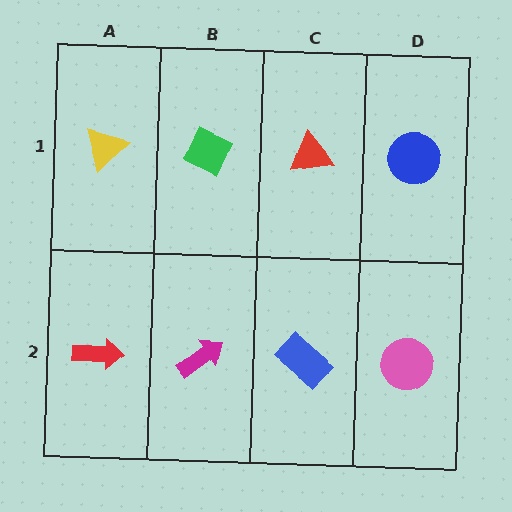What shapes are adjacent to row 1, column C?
A blue rectangle (row 2, column C), a green diamond (row 1, column B), a blue circle (row 1, column D).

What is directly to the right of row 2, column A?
A magenta arrow.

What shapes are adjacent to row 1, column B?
A magenta arrow (row 2, column B), a yellow triangle (row 1, column A), a red triangle (row 1, column C).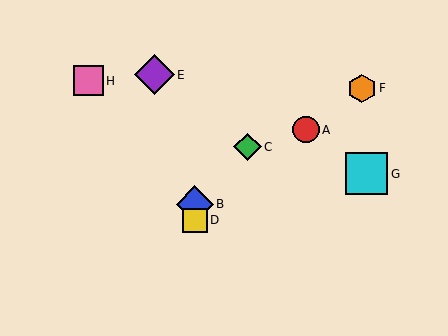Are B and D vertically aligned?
Yes, both are at x≈195.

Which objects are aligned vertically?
Objects B, D are aligned vertically.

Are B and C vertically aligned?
No, B is at x≈195 and C is at x≈247.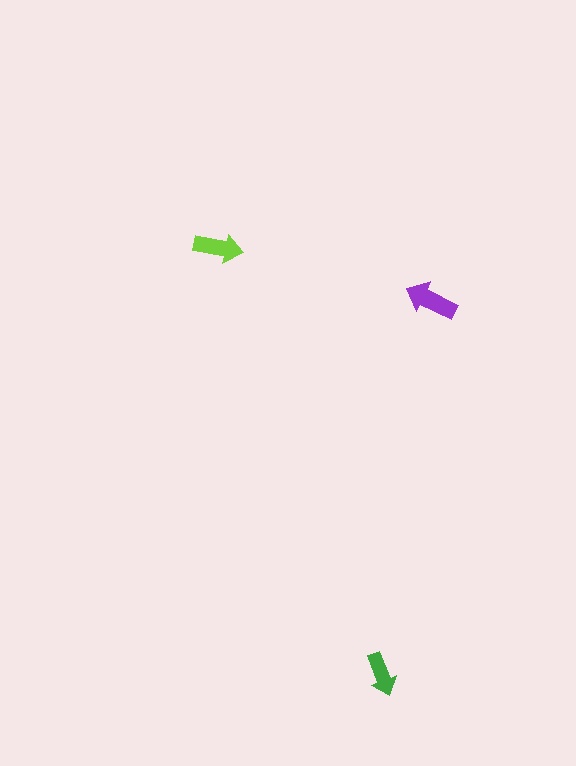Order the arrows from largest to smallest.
the purple one, the lime one, the green one.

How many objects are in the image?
There are 3 objects in the image.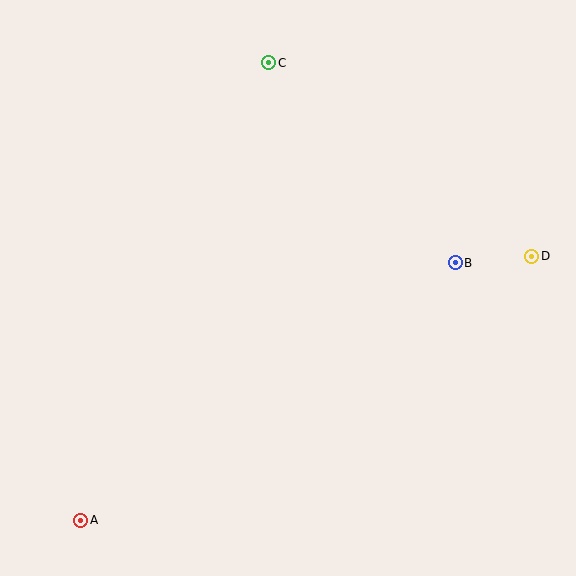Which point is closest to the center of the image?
Point B at (455, 263) is closest to the center.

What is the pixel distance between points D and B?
The distance between D and B is 77 pixels.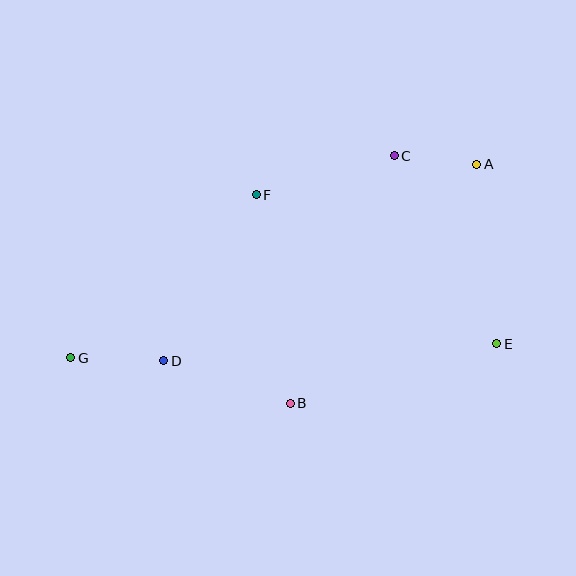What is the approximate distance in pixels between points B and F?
The distance between B and F is approximately 211 pixels.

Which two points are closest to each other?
Points A and C are closest to each other.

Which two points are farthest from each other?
Points A and G are farthest from each other.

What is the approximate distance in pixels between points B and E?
The distance between B and E is approximately 215 pixels.